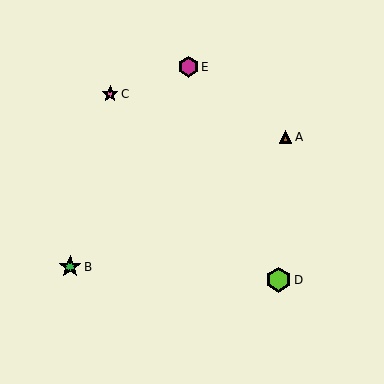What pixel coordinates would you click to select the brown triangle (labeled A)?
Click at (286, 137) to select the brown triangle A.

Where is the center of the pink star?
The center of the pink star is at (110, 94).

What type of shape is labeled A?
Shape A is a brown triangle.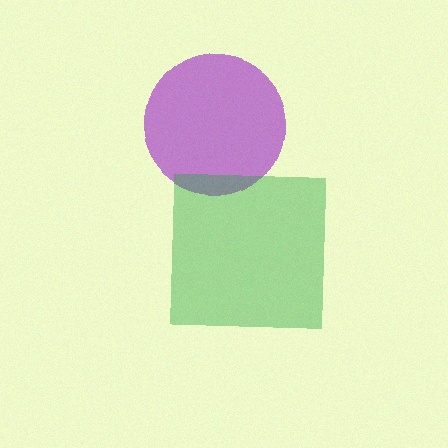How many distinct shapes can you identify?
There are 2 distinct shapes: a purple circle, a green square.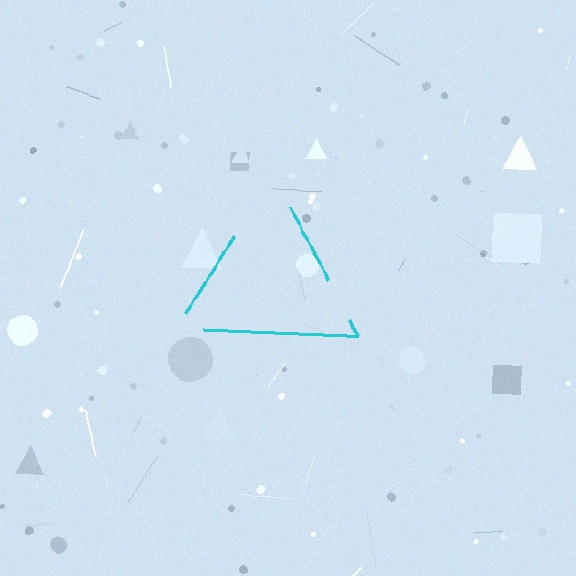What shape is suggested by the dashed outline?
The dashed outline suggests a triangle.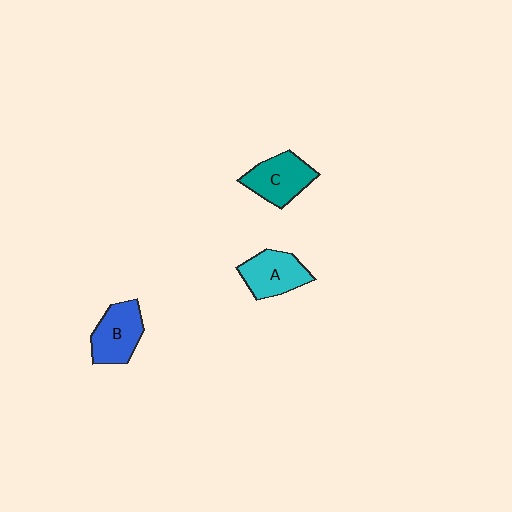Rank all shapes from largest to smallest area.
From largest to smallest: C (teal), B (blue), A (cyan).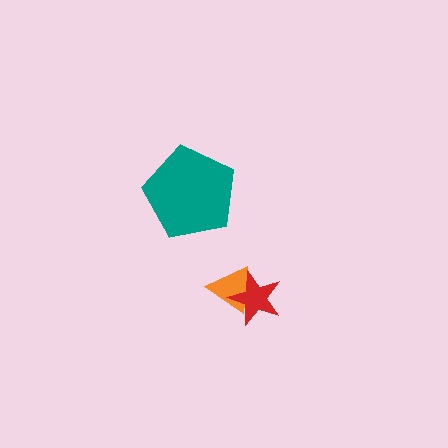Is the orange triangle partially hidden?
Yes, it is partially covered by another shape.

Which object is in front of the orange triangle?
The red star is in front of the orange triangle.